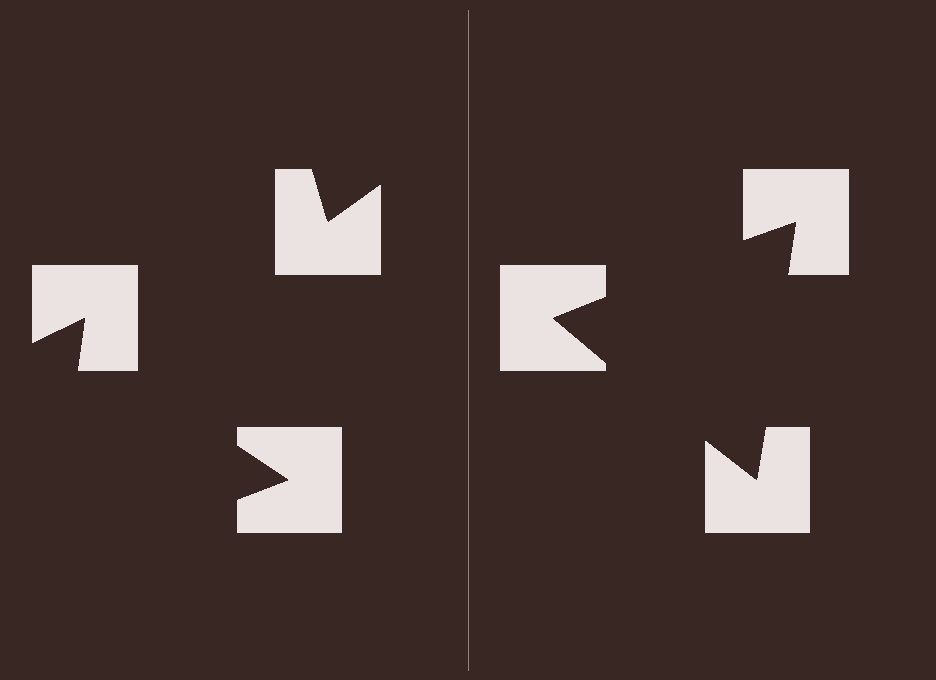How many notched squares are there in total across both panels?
6 — 3 on each side.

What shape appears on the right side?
An illusory triangle.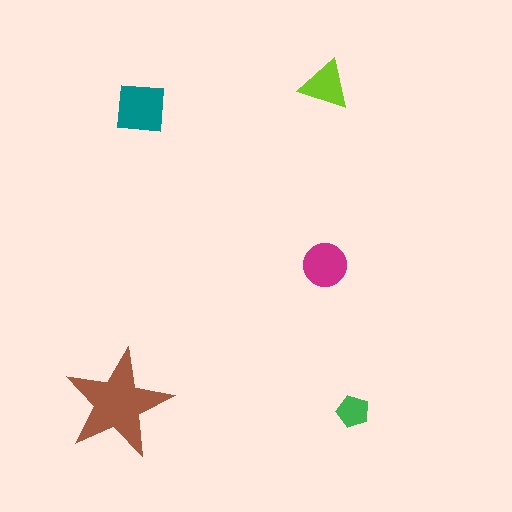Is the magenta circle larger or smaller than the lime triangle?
Larger.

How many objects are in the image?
There are 5 objects in the image.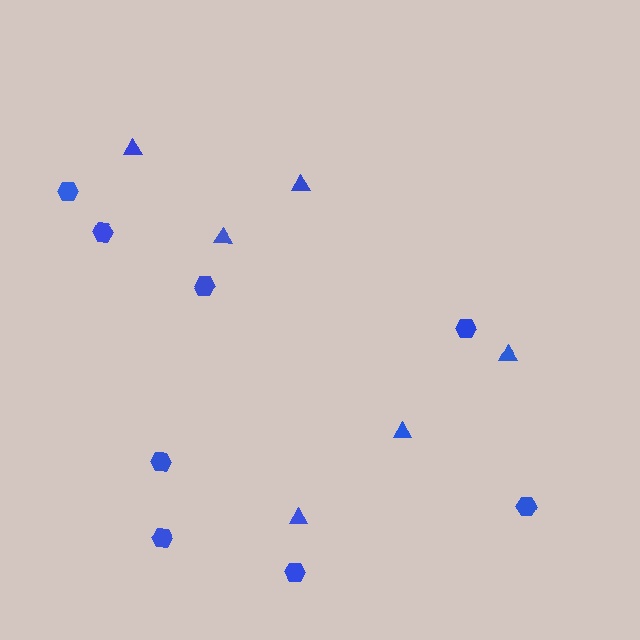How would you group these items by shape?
There are 2 groups: one group of triangles (6) and one group of hexagons (8).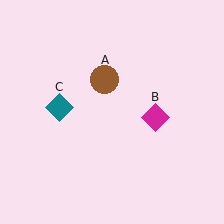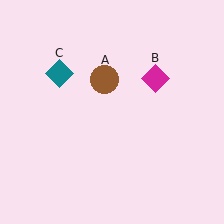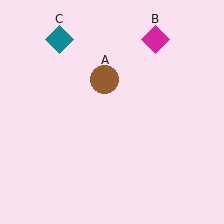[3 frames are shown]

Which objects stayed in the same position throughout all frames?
Brown circle (object A) remained stationary.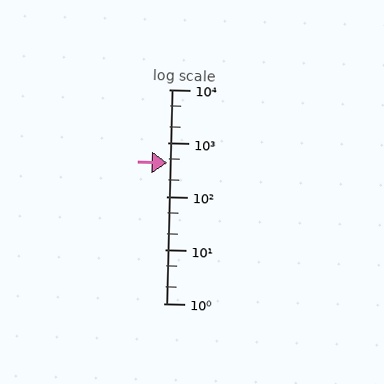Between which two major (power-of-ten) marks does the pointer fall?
The pointer is between 100 and 1000.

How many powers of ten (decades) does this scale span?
The scale spans 4 decades, from 1 to 10000.